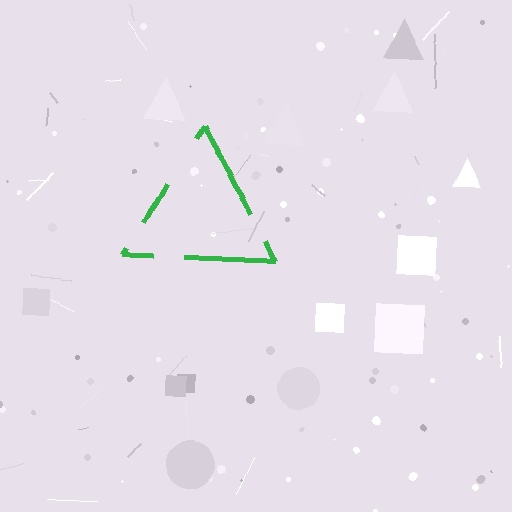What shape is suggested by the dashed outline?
The dashed outline suggests a triangle.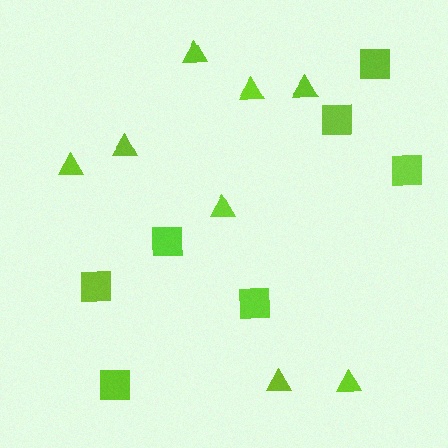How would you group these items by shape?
There are 2 groups: one group of squares (7) and one group of triangles (8).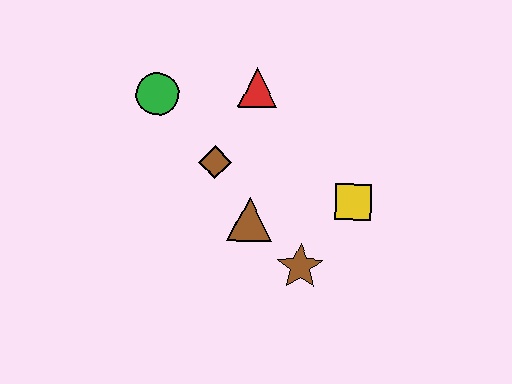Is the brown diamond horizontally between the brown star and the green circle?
Yes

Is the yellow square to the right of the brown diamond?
Yes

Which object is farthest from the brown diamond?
The yellow square is farthest from the brown diamond.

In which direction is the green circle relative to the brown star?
The green circle is above the brown star.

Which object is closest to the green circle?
The brown diamond is closest to the green circle.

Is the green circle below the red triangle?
Yes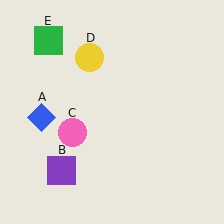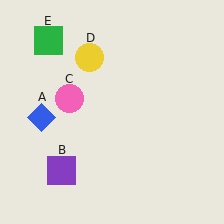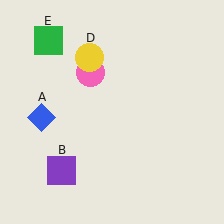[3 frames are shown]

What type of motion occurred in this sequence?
The pink circle (object C) rotated clockwise around the center of the scene.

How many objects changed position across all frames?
1 object changed position: pink circle (object C).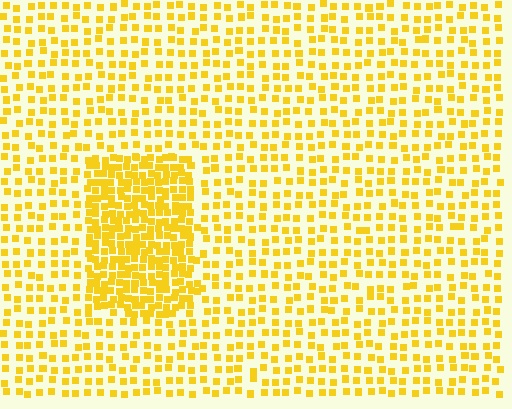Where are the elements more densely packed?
The elements are more densely packed inside the rectangle boundary.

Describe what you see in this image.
The image contains small yellow elements arranged at two different densities. A rectangle-shaped region is visible where the elements are more densely packed than the surrounding area.